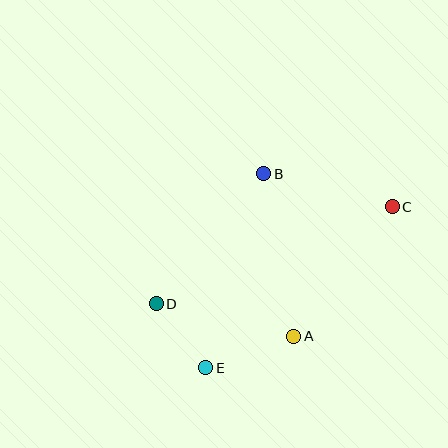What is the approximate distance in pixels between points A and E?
The distance between A and E is approximately 94 pixels.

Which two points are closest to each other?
Points D and E are closest to each other.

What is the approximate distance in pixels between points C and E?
The distance between C and E is approximately 247 pixels.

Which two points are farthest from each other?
Points C and D are farthest from each other.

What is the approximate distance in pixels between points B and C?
The distance between B and C is approximately 133 pixels.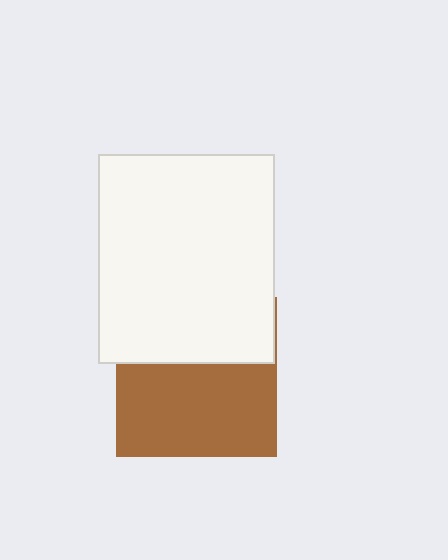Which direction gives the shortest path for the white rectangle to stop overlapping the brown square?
Moving up gives the shortest separation.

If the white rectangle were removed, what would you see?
You would see the complete brown square.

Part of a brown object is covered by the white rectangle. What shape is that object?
It is a square.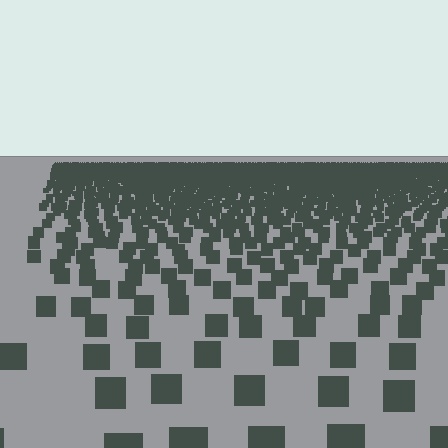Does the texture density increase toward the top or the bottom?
Density increases toward the top.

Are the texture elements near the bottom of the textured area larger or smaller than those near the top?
Larger. Near the bottom, elements are closer to the viewer and appear at a bigger on-screen size.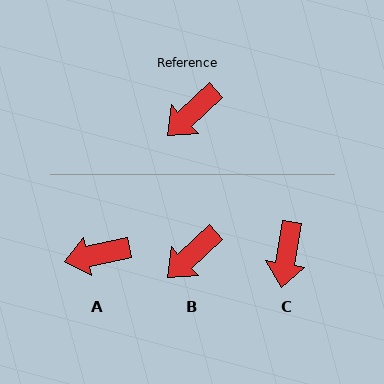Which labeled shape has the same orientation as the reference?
B.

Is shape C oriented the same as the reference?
No, it is off by about 37 degrees.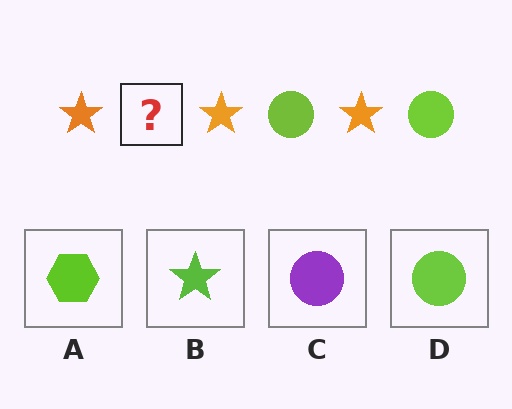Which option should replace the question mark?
Option D.